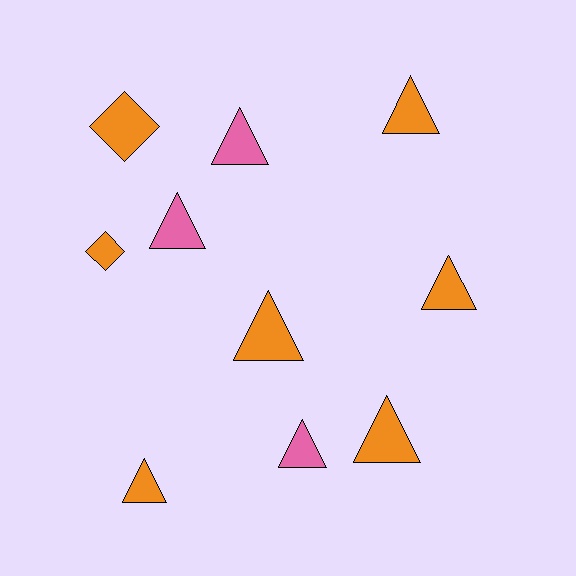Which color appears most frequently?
Orange, with 7 objects.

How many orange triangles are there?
There are 5 orange triangles.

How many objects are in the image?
There are 10 objects.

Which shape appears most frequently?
Triangle, with 8 objects.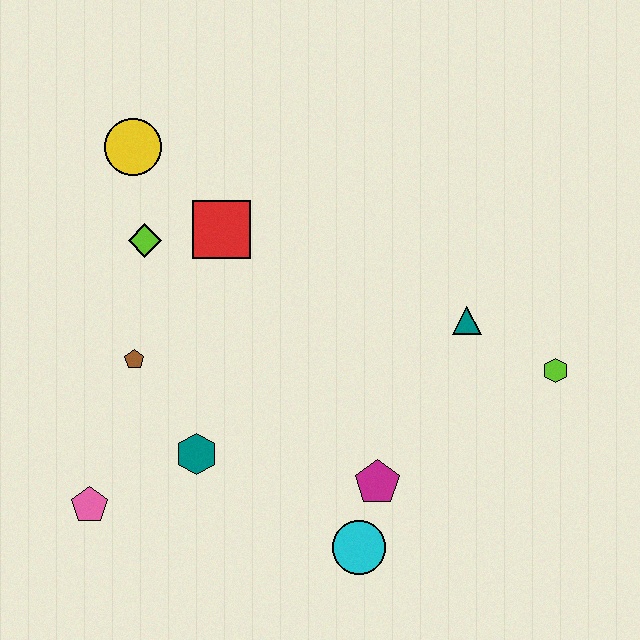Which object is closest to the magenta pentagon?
The cyan circle is closest to the magenta pentagon.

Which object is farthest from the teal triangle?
The pink pentagon is farthest from the teal triangle.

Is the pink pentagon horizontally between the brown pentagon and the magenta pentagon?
No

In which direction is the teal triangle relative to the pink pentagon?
The teal triangle is to the right of the pink pentagon.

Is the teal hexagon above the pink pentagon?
Yes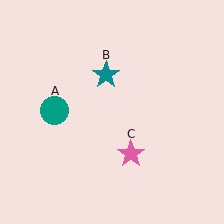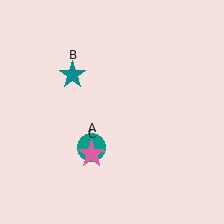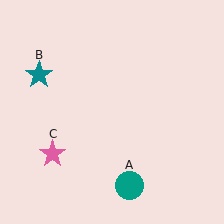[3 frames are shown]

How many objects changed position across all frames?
3 objects changed position: teal circle (object A), teal star (object B), pink star (object C).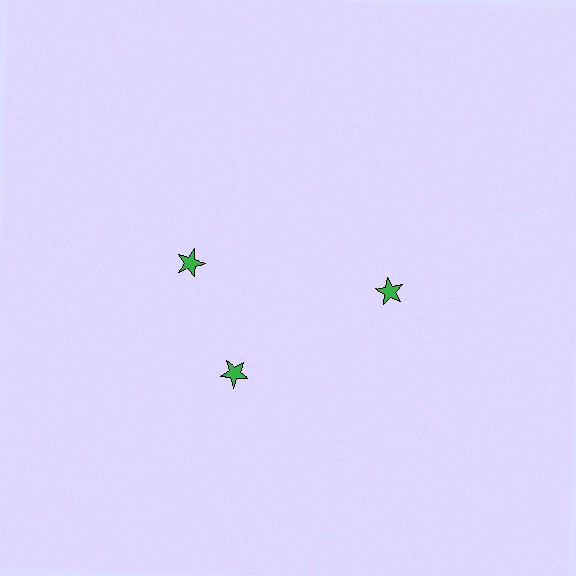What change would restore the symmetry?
The symmetry would be restored by rotating it back into even spacing with its neighbors so that all 3 stars sit at equal angles and equal distance from the center.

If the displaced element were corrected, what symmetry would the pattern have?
It would have 3-fold rotational symmetry — the pattern would map onto itself every 120 degrees.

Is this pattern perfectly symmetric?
No. The 3 green stars are arranged in a ring, but one element near the 11 o'clock position is rotated out of alignment along the ring, breaking the 3-fold rotational symmetry.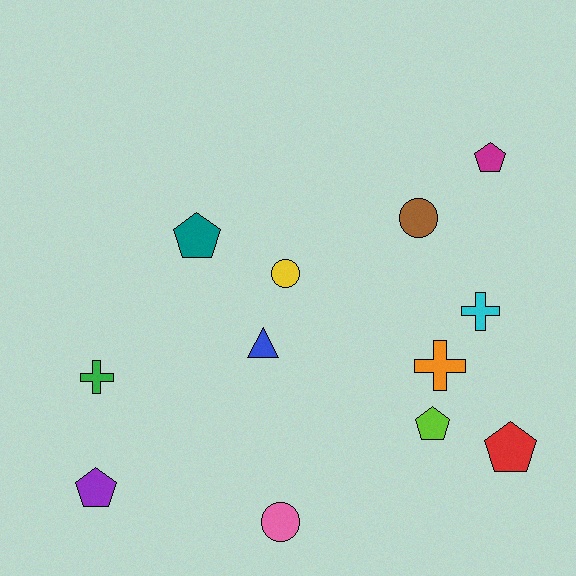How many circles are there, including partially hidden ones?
There are 3 circles.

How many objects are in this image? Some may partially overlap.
There are 12 objects.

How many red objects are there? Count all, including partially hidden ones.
There is 1 red object.